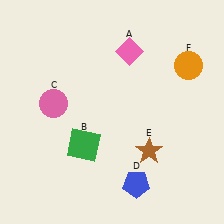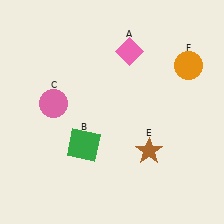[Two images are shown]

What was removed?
The blue pentagon (D) was removed in Image 2.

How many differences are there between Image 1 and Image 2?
There is 1 difference between the two images.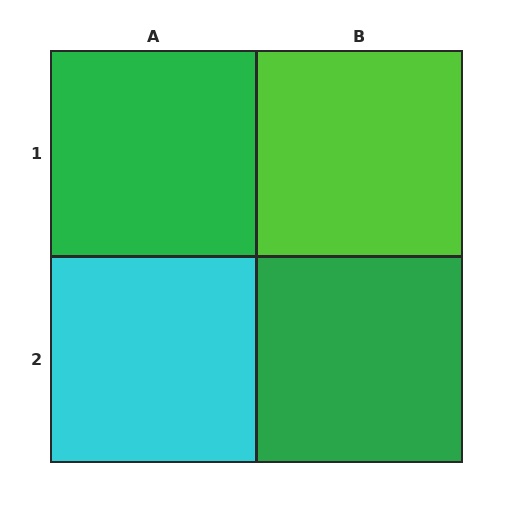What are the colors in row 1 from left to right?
Green, lime.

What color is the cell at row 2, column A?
Cyan.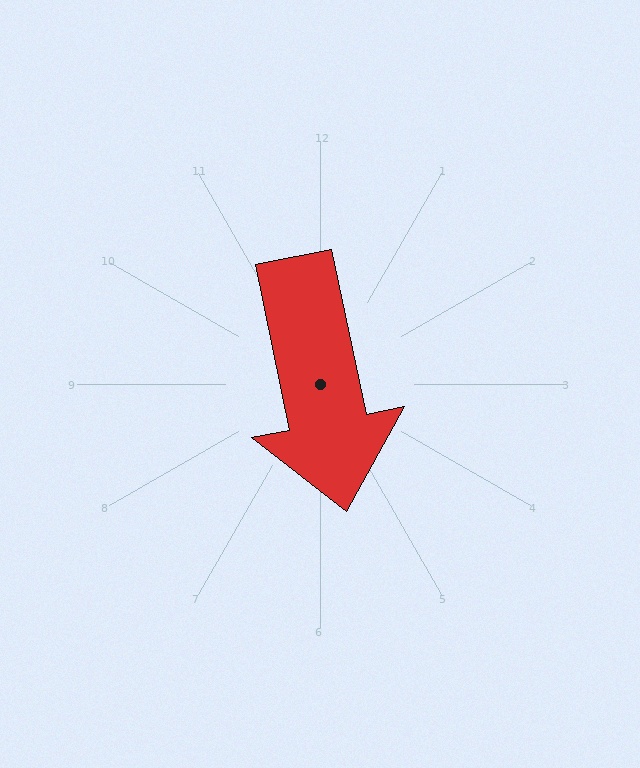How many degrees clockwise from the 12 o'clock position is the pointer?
Approximately 168 degrees.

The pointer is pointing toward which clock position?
Roughly 6 o'clock.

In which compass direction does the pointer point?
South.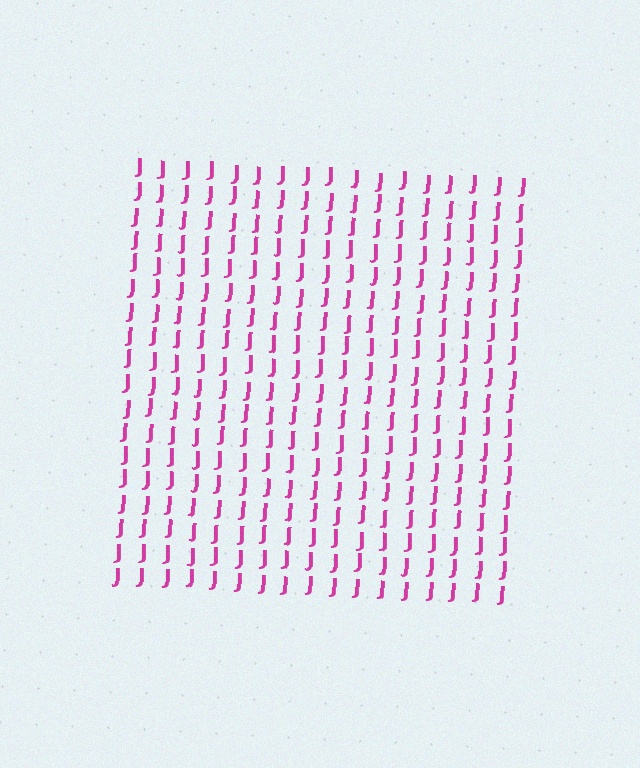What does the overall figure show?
The overall figure shows a square.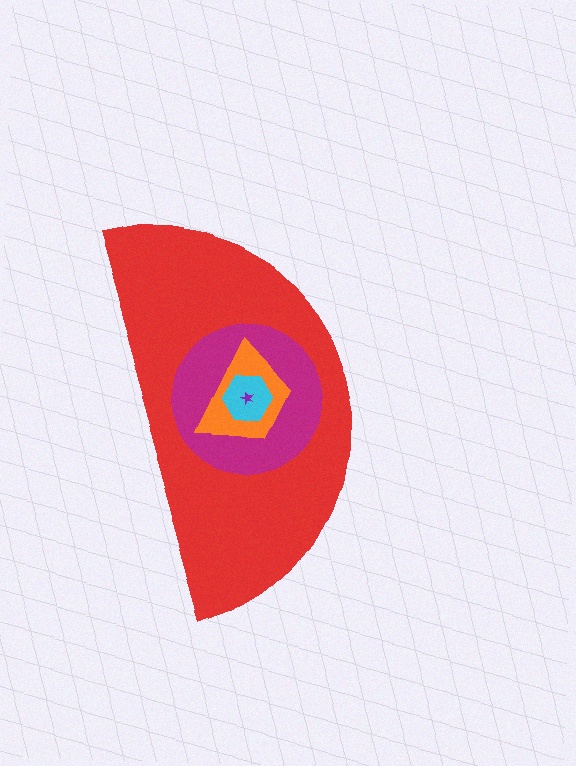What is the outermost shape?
The red semicircle.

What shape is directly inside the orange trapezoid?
The cyan hexagon.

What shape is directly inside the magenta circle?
The orange trapezoid.